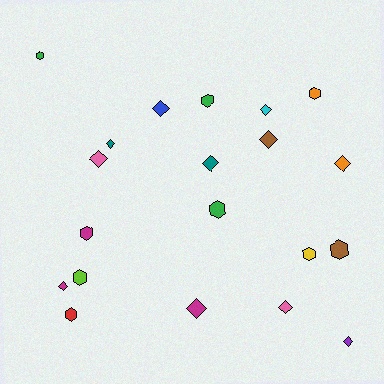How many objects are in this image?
There are 20 objects.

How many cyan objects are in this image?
There is 1 cyan object.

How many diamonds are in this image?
There are 11 diamonds.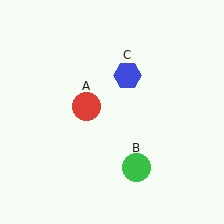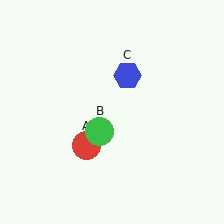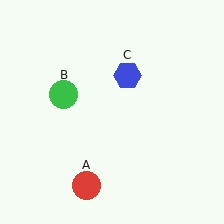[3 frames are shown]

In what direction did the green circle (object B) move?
The green circle (object B) moved up and to the left.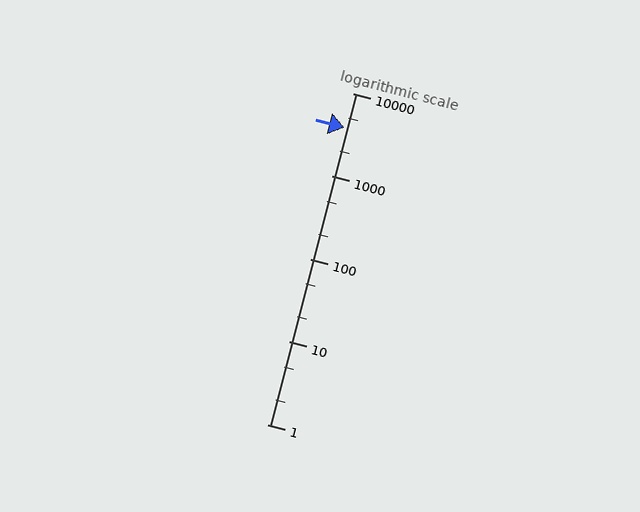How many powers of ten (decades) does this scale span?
The scale spans 4 decades, from 1 to 10000.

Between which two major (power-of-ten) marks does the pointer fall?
The pointer is between 1000 and 10000.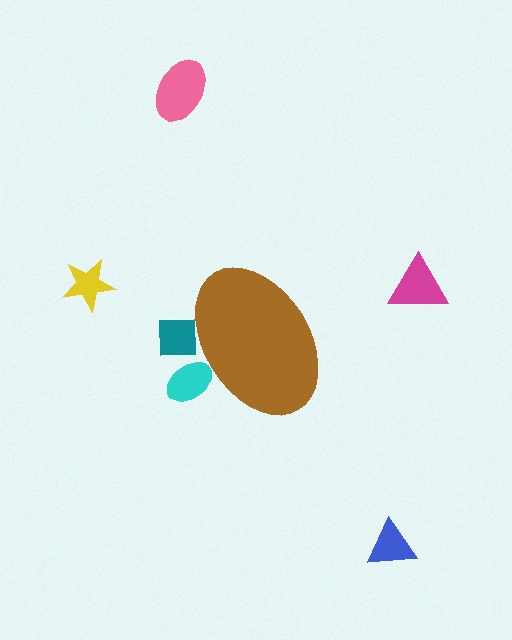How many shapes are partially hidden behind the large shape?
2 shapes are partially hidden.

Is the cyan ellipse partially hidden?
Yes, the cyan ellipse is partially hidden behind the brown ellipse.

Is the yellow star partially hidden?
No, the yellow star is fully visible.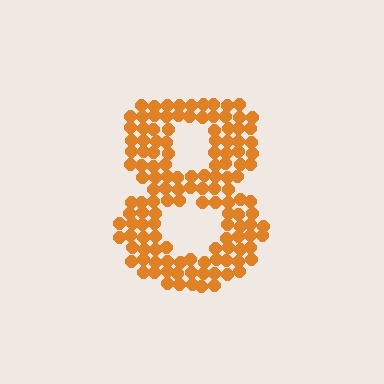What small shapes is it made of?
It is made of small circles.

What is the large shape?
The large shape is the digit 8.